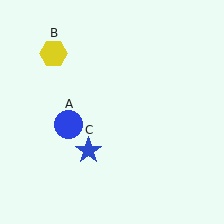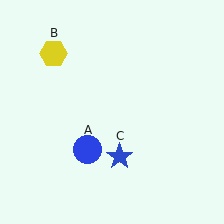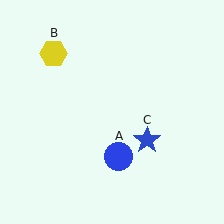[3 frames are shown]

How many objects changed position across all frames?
2 objects changed position: blue circle (object A), blue star (object C).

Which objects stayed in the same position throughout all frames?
Yellow hexagon (object B) remained stationary.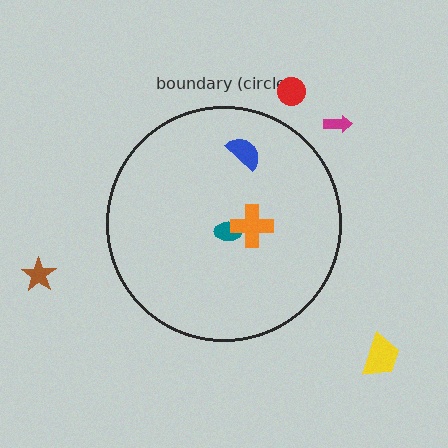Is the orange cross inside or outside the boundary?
Inside.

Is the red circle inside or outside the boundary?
Outside.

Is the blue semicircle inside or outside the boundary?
Inside.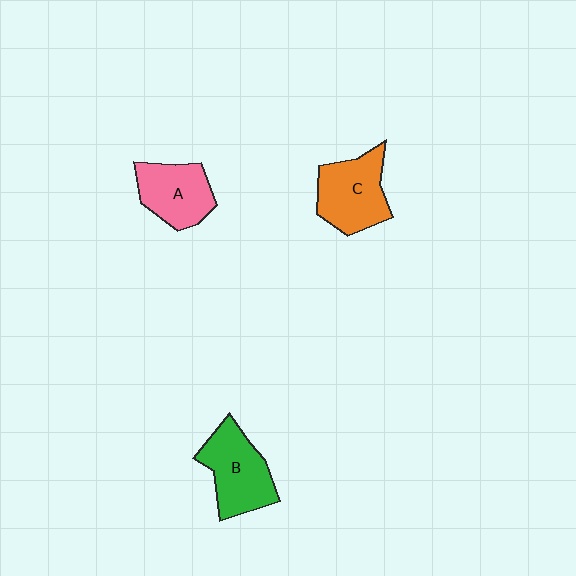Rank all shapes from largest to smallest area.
From largest to smallest: B (green), C (orange), A (pink).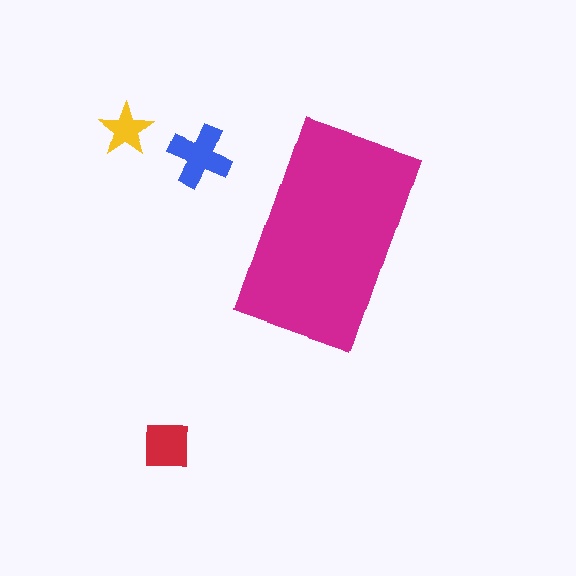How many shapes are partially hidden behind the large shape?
0 shapes are partially hidden.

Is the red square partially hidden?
No, the red square is fully visible.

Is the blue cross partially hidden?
No, the blue cross is fully visible.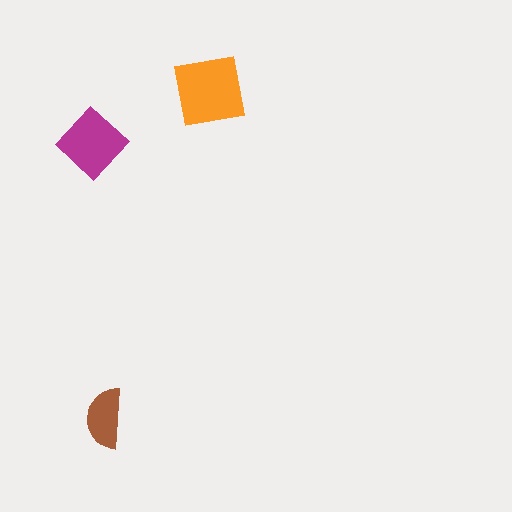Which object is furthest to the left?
The magenta diamond is leftmost.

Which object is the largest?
The orange square.